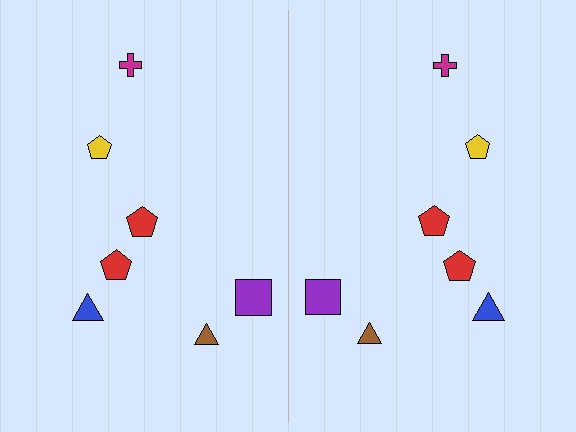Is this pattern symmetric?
Yes, this pattern has bilateral (reflection) symmetry.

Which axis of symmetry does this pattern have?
The pattern has a vertical axis of symmetry running through the center of the image.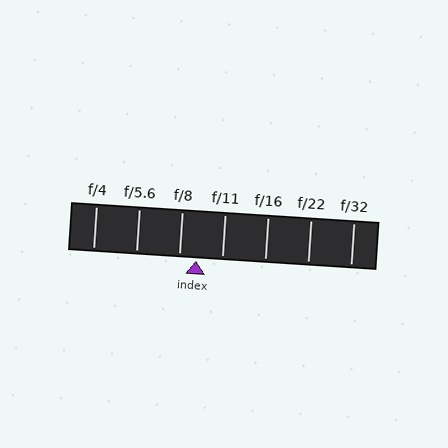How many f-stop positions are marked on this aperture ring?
There are 7 f-stop positions marked.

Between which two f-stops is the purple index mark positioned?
The index mark is between f/8 and f/11.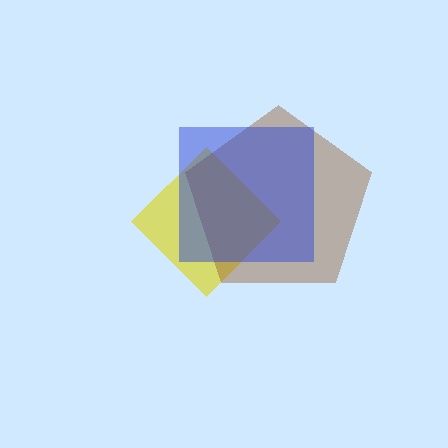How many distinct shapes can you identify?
There are 3 distinct shapes: a yellow diamond, a brown pentagon, a blue square.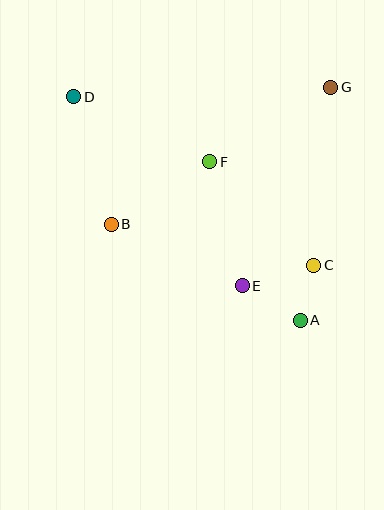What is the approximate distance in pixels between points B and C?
The distance between B and C is approximately 206 pixels.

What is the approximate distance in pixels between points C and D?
The distance between C and D is approximately 293 pixels.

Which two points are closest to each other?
Points A and C are closest to each other.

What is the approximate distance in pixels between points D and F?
The distance between D and F is approximately 151 pixels.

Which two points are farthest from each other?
Points A and D are farthest from each other.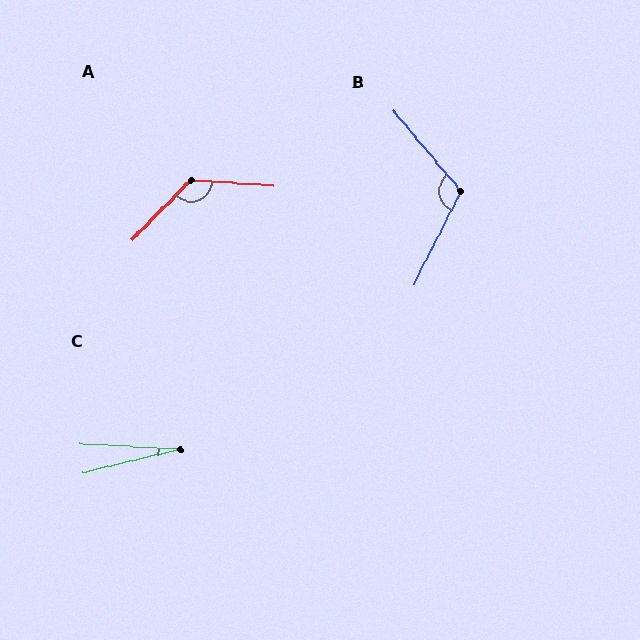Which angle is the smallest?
C, at approximately 17 degrees.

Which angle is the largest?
A, at approximately 130 degrees.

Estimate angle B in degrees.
Approximately 113 degrees.